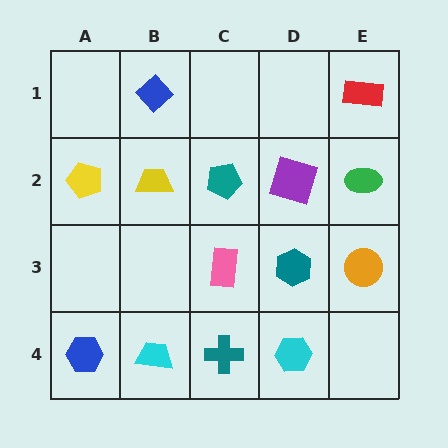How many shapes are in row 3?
3 shapes.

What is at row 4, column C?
A teal cross.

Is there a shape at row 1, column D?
No, that cell is empty.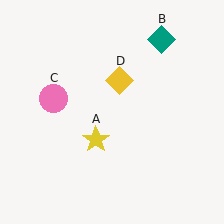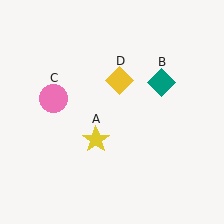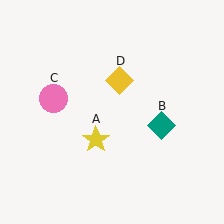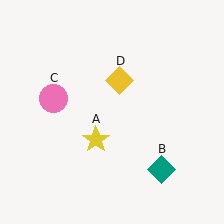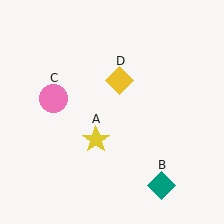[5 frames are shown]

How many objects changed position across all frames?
1 object changed position: teal diamond (object B).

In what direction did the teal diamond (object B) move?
The teal diamond (object B) moved down.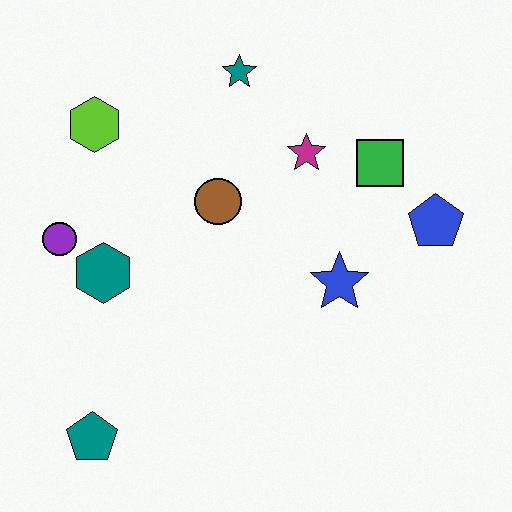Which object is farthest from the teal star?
The teal pentagon is farthest from the teal star.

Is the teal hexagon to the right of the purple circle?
Yes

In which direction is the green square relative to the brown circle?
The green square is to the right of the brown circle.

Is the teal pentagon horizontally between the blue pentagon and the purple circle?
Yes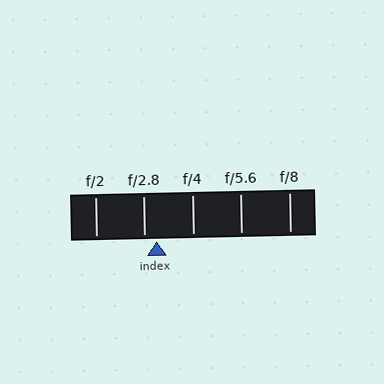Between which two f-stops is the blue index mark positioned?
The index mark is between f/2.8 and f/4.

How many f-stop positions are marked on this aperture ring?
There are 5 f-stop positions marked.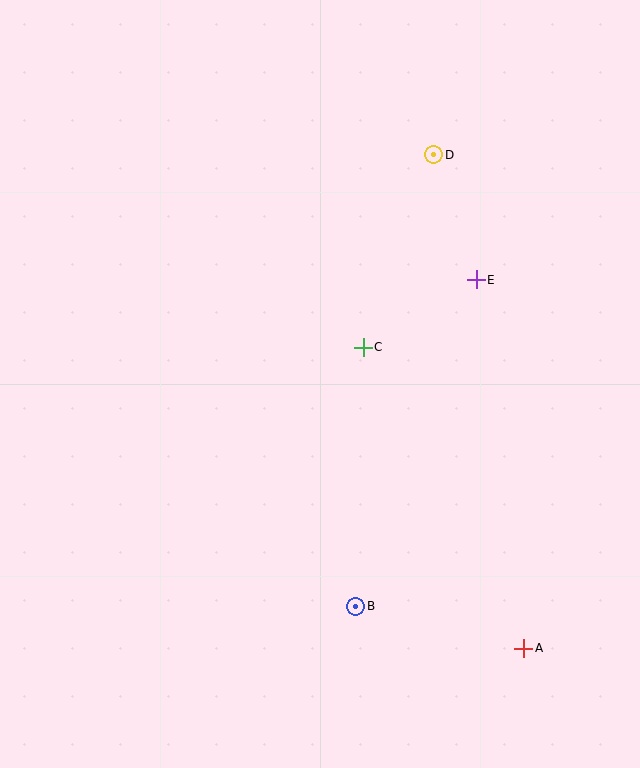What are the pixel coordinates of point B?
Point B is at (356, 606).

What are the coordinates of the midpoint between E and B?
The midpoint between E and B is at (416, 443).